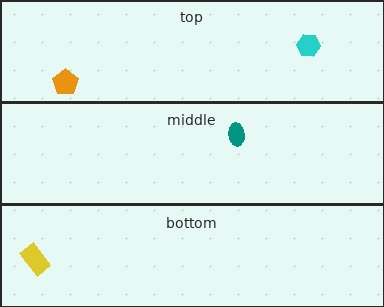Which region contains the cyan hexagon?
The top region.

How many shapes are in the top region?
2.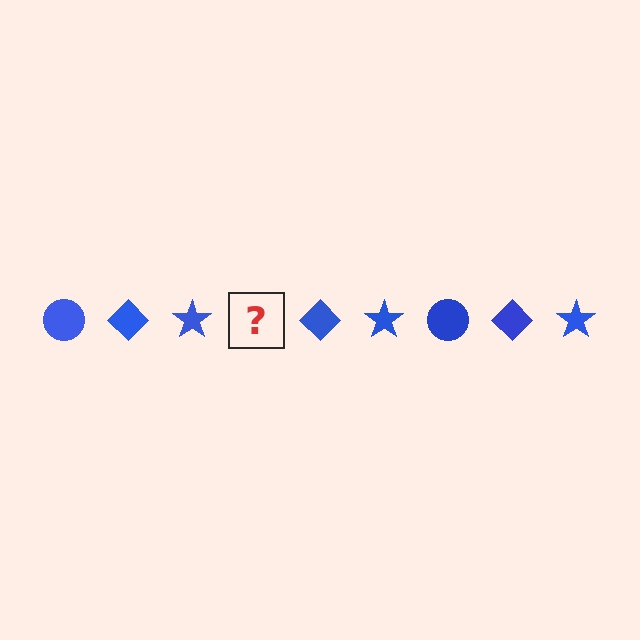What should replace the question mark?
The question mark should be replaced with a blue circle.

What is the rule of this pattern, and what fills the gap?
The rule is that the pattern cycles through circle, diamond, star shapes in blue. The gap should be filled with a blue circle.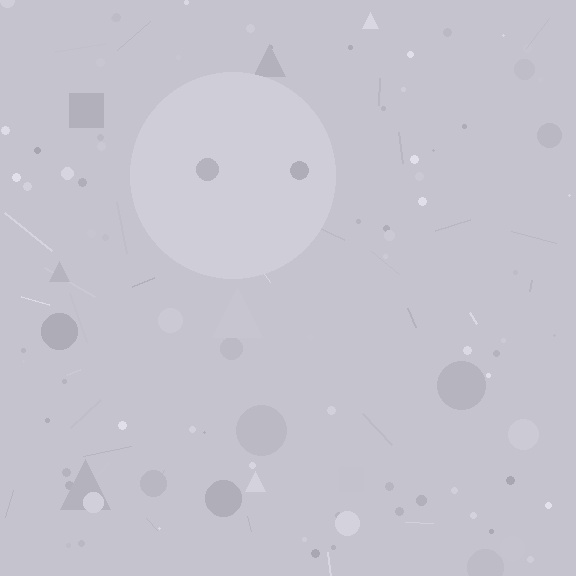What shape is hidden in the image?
A circle is hidden in the image.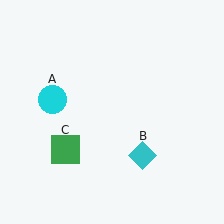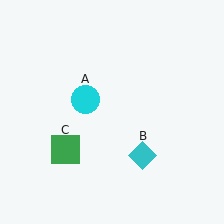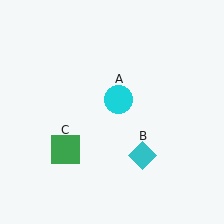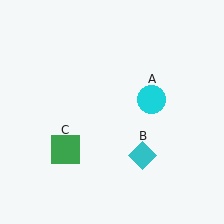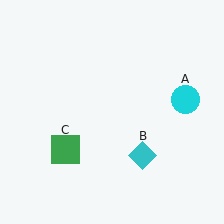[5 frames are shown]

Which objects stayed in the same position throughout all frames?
Cyan diamond (object B) and green square (object C) remained stationary.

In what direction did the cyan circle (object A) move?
The cyan circle (object A) moved right.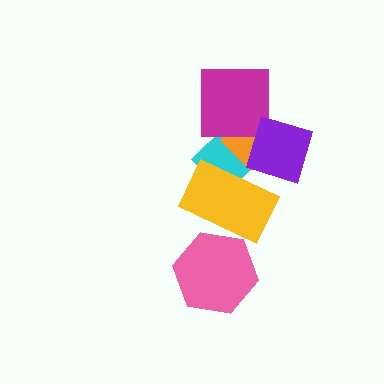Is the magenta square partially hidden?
Yes, it is partially covered by another shape.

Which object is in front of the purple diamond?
The yellow rectangle is in front of the purple diamond.